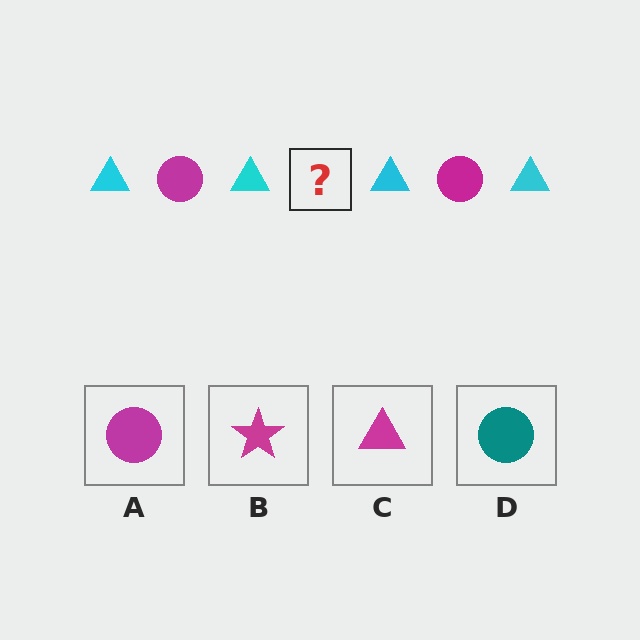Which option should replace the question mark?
Option A.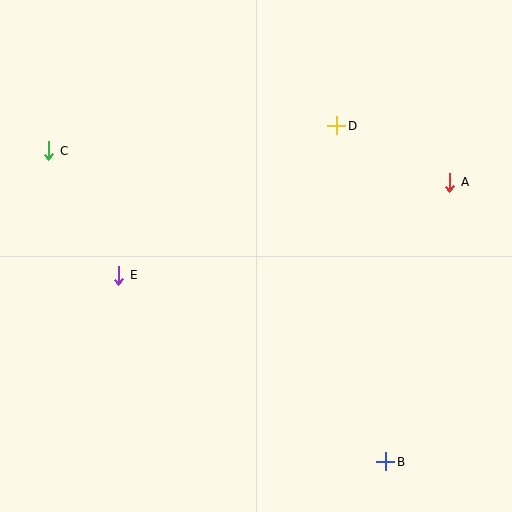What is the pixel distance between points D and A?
The distance between D and A is 127 pixels.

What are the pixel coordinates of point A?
Point A is at (450, 182).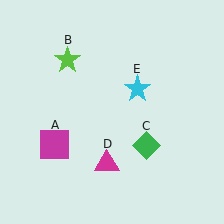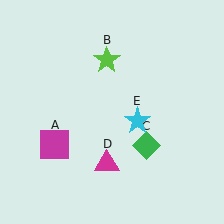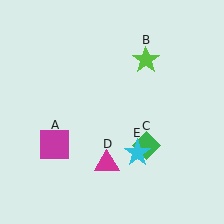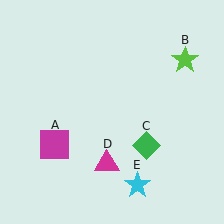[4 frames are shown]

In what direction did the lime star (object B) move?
The lime star (object B) moved right.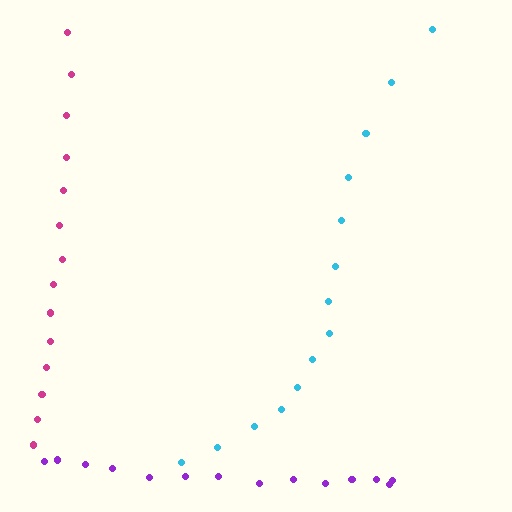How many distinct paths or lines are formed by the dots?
There are 3 distinct paths.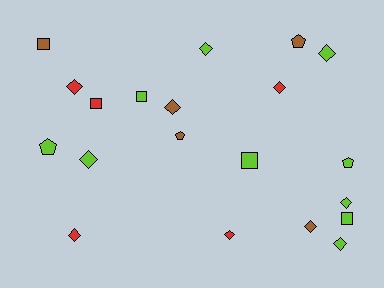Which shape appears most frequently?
Diamond, with 11 objects.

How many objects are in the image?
There are 20 objects.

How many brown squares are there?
There is 1 brown square.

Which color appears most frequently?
Lime, with 10 objects.